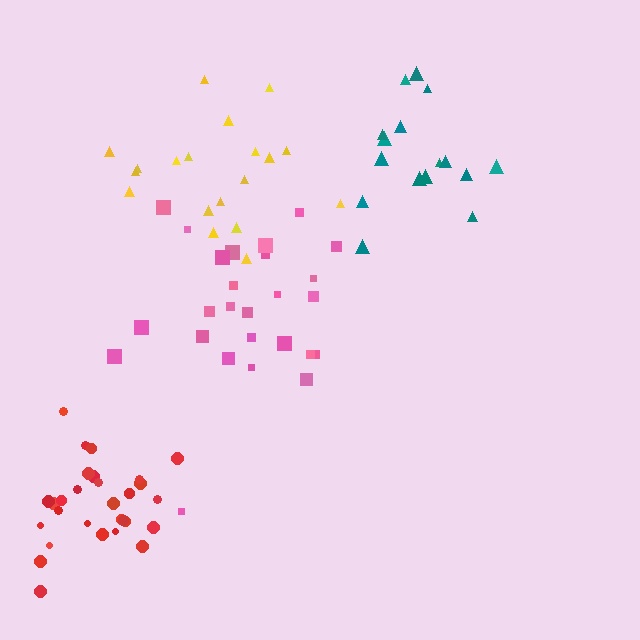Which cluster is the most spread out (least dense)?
Yellow.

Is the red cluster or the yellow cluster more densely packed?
Red.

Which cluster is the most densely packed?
Red.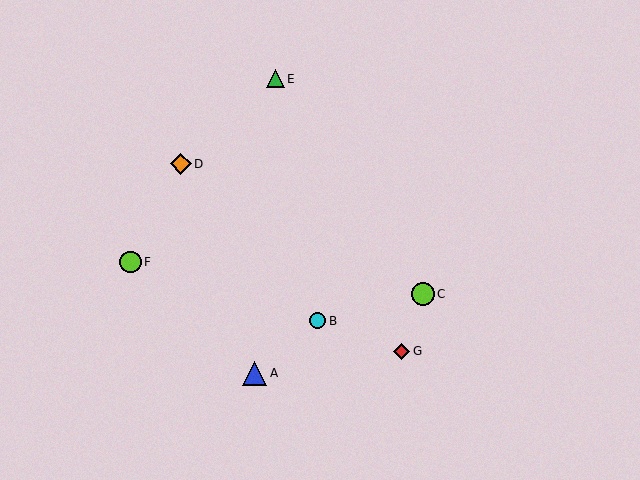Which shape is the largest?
The blue triangle (labeled A) is the largest.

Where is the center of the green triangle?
The center of the green triangle is at (275, 79).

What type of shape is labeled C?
Shape C is a lime circle.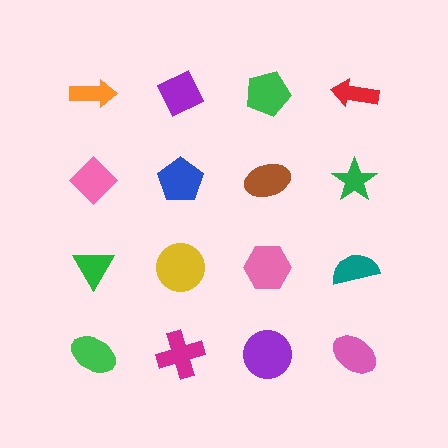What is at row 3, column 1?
A green triangle.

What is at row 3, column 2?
A yellow circle.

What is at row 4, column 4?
A pink ellipse.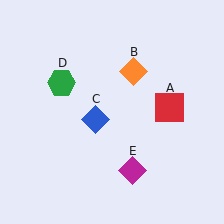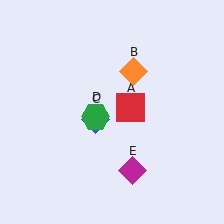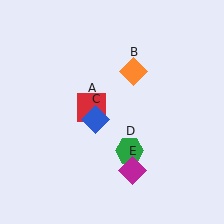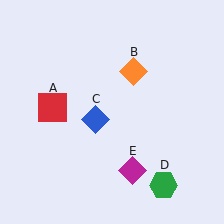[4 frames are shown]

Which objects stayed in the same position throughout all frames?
Orange diamond (object B) and blue diamond (object C) and magenta diamond (object E) remained stationary.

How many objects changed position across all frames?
2 objects changed position: red square (object A), green hexagon (object D).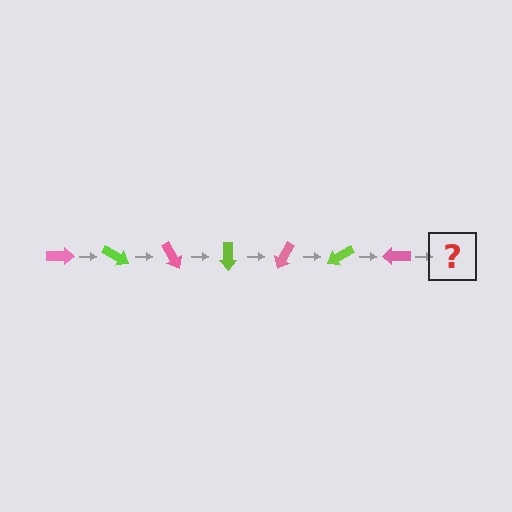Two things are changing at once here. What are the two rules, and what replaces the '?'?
The two rules are that it rotates 30 degrees each step and the color cycles through pink and lime. The '?' should be a lime arrow, rotated 210 degrees from the start.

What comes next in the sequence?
The next element should be a lime arrow, rotated 210 degrees from the start.